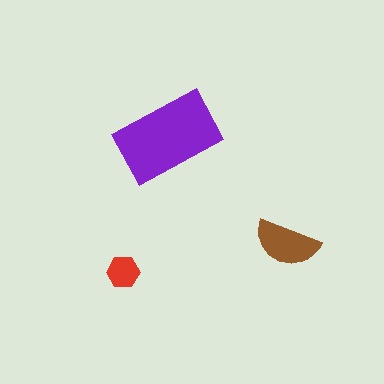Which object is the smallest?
The red hexagon.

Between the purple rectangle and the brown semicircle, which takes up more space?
The purple rectangle.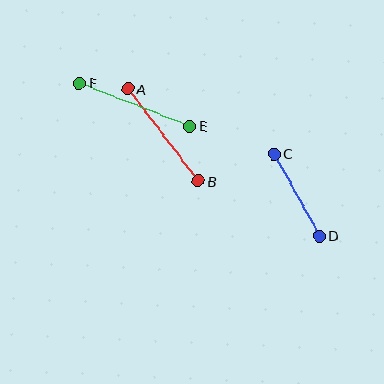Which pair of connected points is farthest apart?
Points E and F are farthest apart.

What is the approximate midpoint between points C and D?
The midpoint is at approximately (297, 195) pixels.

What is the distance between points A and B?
The distance is approximately 116 pixels.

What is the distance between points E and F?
The distance is approximately 118 pixels.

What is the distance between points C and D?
The distance is approximately 93 pixels.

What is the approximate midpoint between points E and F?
The midpoint is at approximately (135, 105) pixels.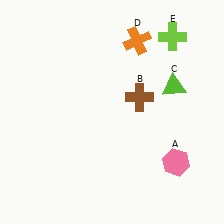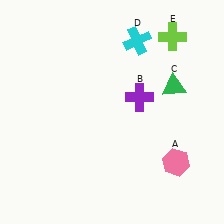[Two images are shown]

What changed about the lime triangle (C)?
In Image 1, C is lime. In Image 2, it changed to green.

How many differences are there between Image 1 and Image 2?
There are 3 differences between the two images.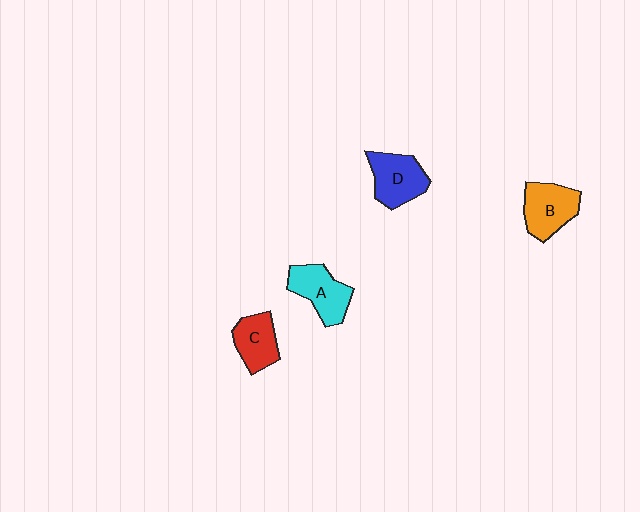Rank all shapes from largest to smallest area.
From largest to smallest: B (orange), D (blue), A (cyan), C (red).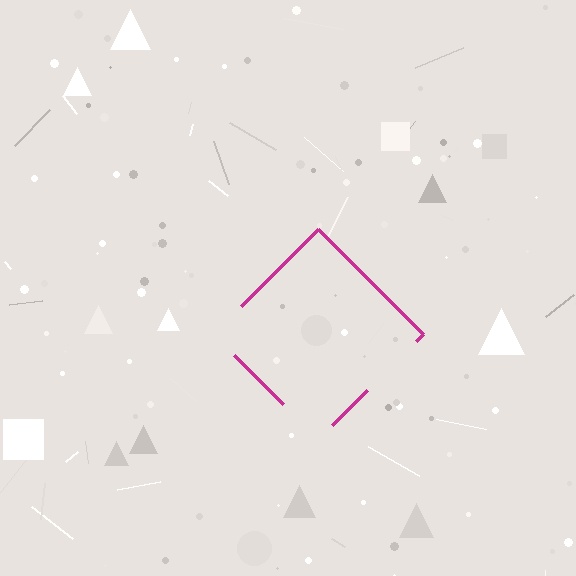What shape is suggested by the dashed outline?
The dashed outline suggests a diamond.